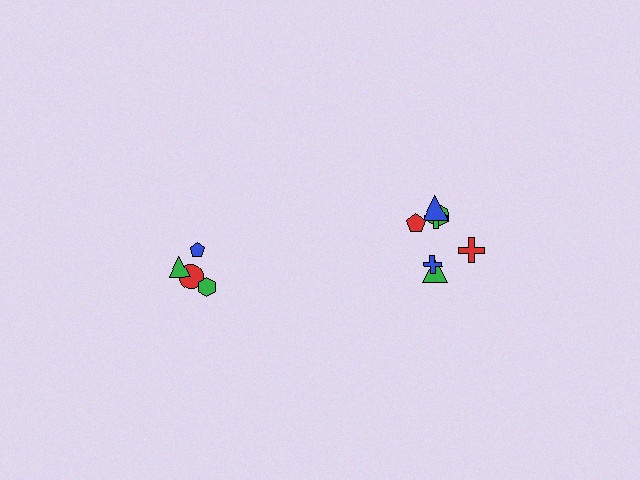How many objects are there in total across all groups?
There are 11 objects.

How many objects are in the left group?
There are 4 objects.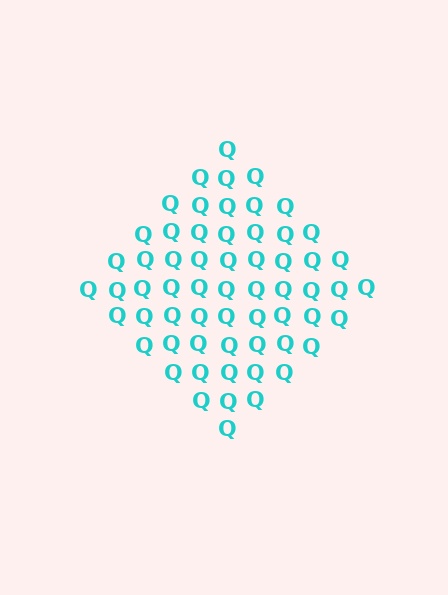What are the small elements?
The small elements are letter Q's.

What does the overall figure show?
The overall figure shows a diamond.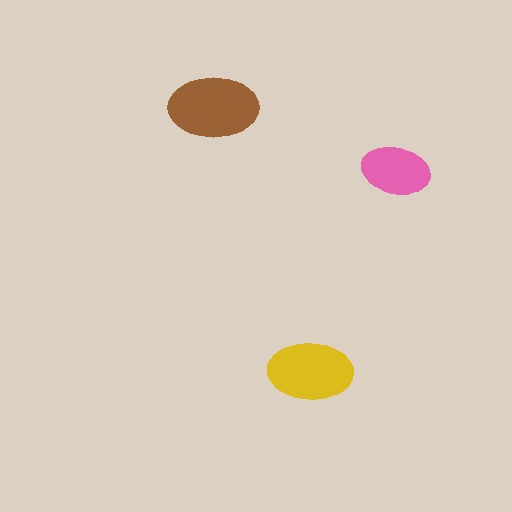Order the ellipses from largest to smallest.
the brown one, the yellow one, the pink one.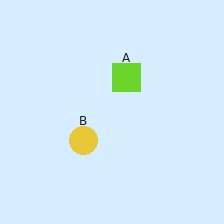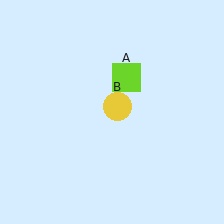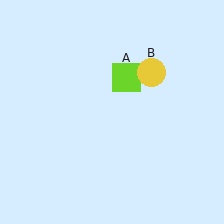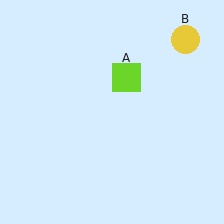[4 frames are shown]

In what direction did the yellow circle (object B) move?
The yellow circle (object B) moved up and to the right.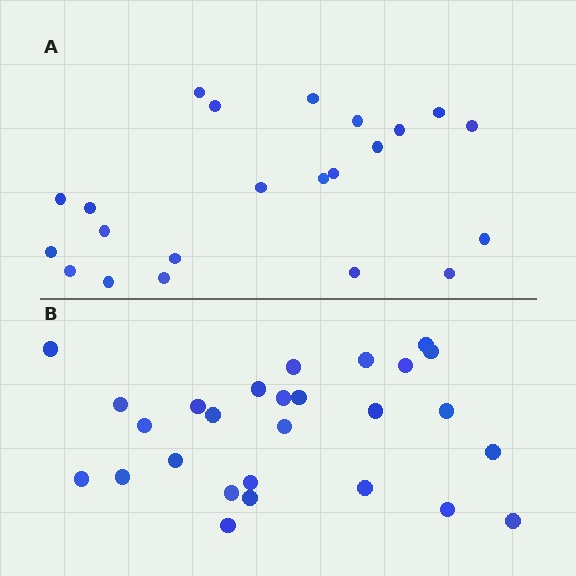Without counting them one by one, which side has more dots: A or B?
Region B (the bottom region) has more dots.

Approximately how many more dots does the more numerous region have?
Region B has about 5 more dots than region A.